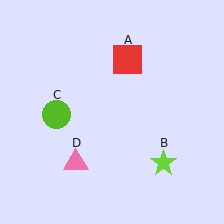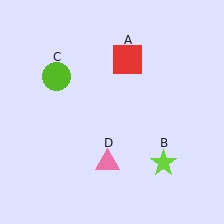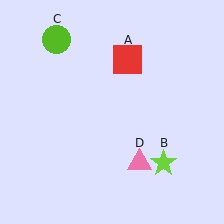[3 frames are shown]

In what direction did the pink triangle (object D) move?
The pink triangle (object D) moved right.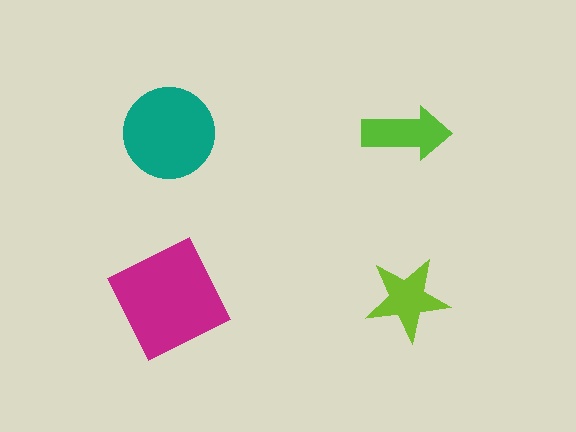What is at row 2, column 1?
A magenta square.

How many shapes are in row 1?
2 shapes.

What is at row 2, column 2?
A lime star.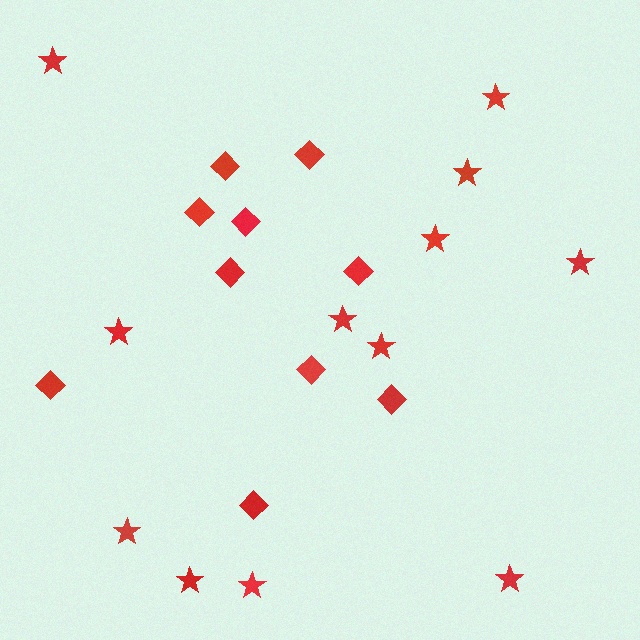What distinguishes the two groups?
There are 2 groups: one group of stars (12) and one group of diamonds (10).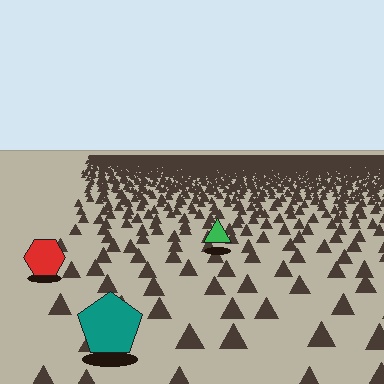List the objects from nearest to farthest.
From nearest to farthest: the teal pentagon, the red hexagon, the green triangle.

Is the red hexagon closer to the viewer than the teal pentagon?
No. The teal pentagon is closer — you can tell from the texture gradient: the ground texture is coarser near it.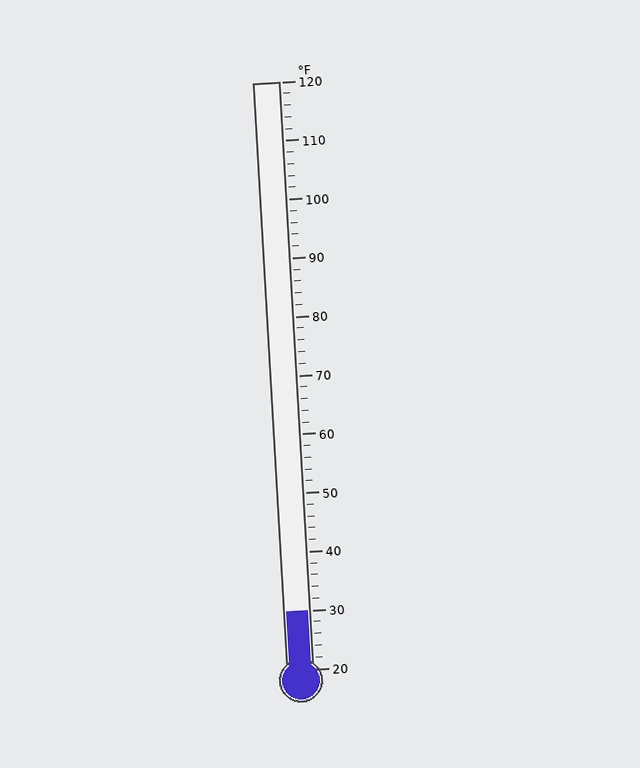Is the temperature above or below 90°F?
The temperature is below 90°F.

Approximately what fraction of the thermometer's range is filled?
The thermometer is filled to approximately 10% of its range.